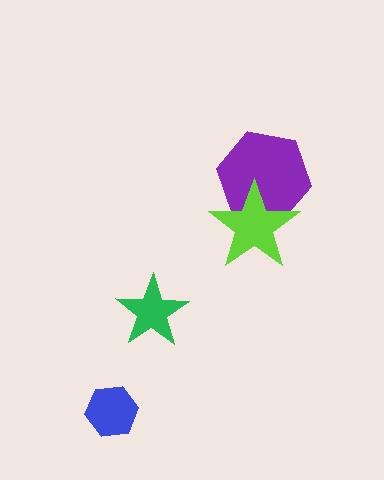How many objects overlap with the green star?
0 objects overlap with the green star.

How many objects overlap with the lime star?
1 object overlaps with the lime star.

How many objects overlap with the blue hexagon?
0 objects overlap with the blue hexagon.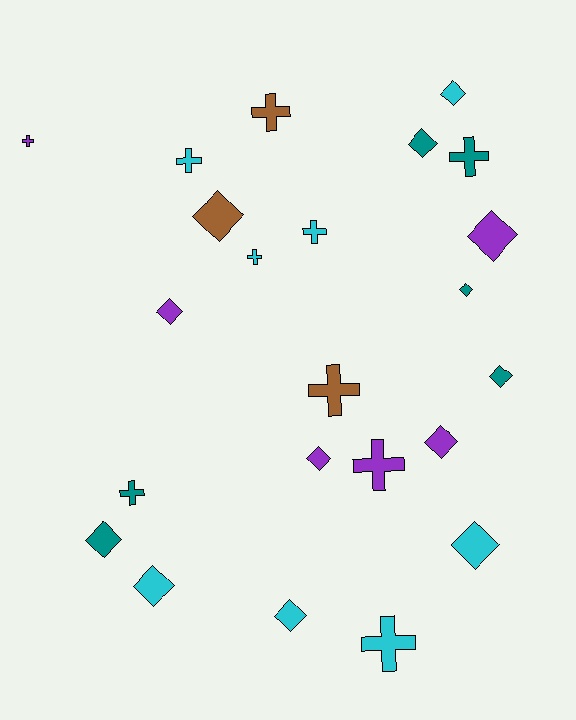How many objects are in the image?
There are 23 objects.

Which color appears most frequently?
Cyan, with 8 objects.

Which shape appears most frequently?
Diamond, with 13 objects.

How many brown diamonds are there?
There is 1 brown diamond.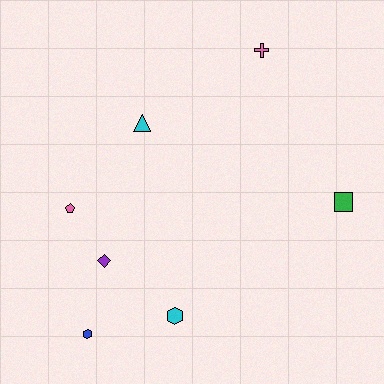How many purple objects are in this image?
There is 1 purple object.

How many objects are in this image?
There are 7 objects.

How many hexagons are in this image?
There are 2 hexagons.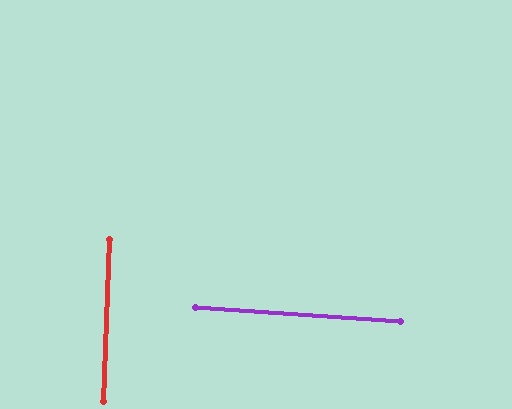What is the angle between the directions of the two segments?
Approximately 88 degrees.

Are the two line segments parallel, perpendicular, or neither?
Perpendicular — they meet at approximately 88°.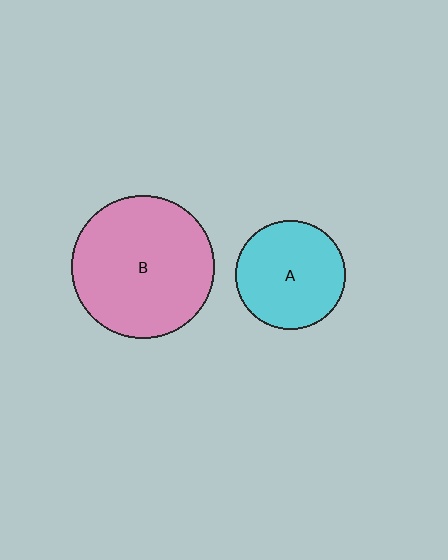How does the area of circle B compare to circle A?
Approximately 1.7 times.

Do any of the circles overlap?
No, none of the circles overlap.